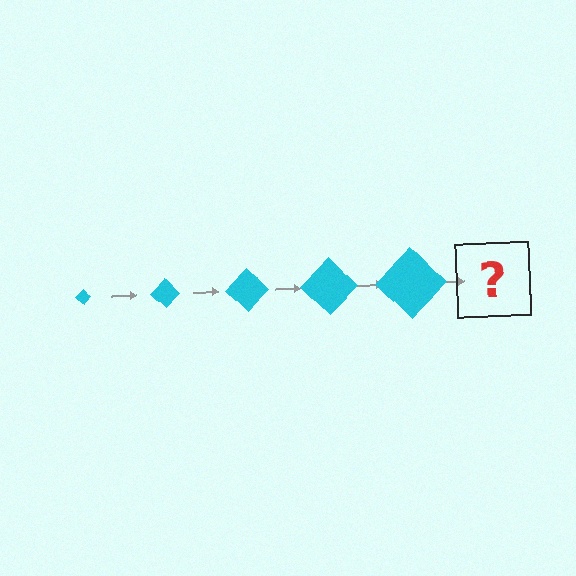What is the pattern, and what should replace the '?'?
The pattern is that the diamond gets progressively larger each step. The '?' should be a cyan diamond, larger than the previous one.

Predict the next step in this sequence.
The next step is a cyan diamond, larger than the previous one.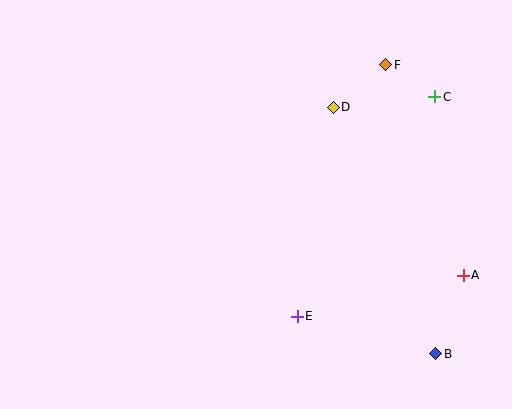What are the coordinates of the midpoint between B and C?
The midpoint between B and C is at (435, 225).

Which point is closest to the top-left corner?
Point D is closest to the top-left corner.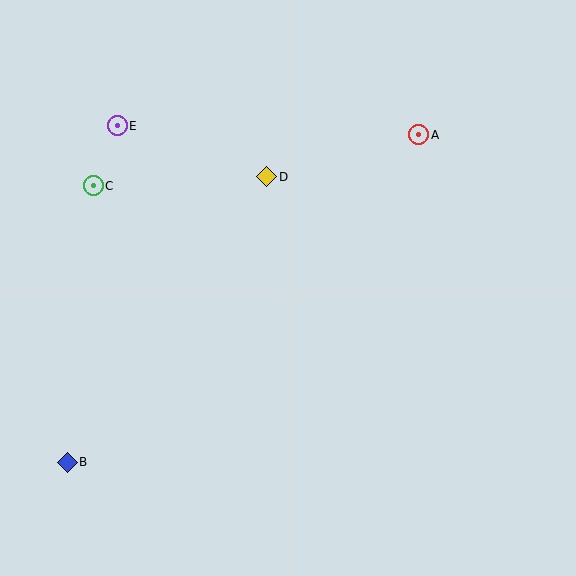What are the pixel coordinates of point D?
Point D is at (267, 177).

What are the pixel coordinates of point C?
Point C is at (93, 186).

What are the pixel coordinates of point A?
Point A is at (419, 135).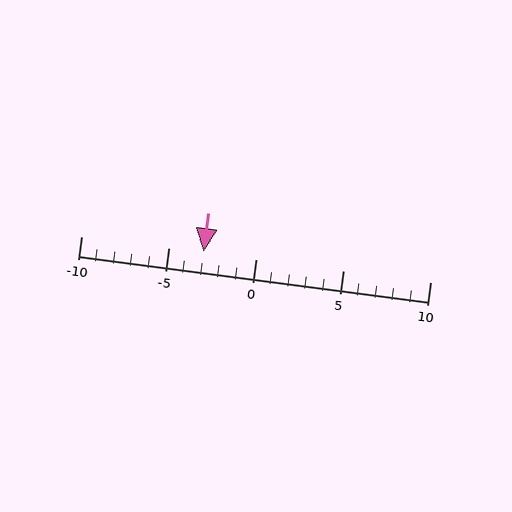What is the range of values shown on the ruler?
The ruler shows values from -10 to 10.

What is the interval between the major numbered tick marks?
The major tick marks are spaced 5 units apart.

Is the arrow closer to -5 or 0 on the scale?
The arrow is closer to -5.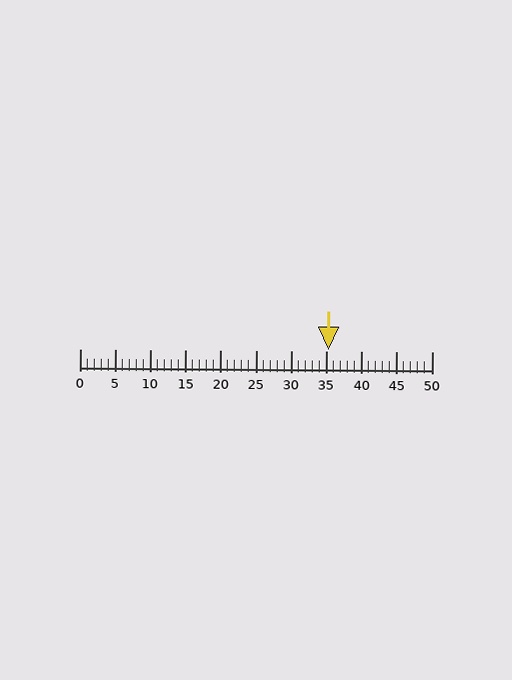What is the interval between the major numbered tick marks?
The major tick marks are spaced 5 units apart.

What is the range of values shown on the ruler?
The ruler shows values from 0 to 50.